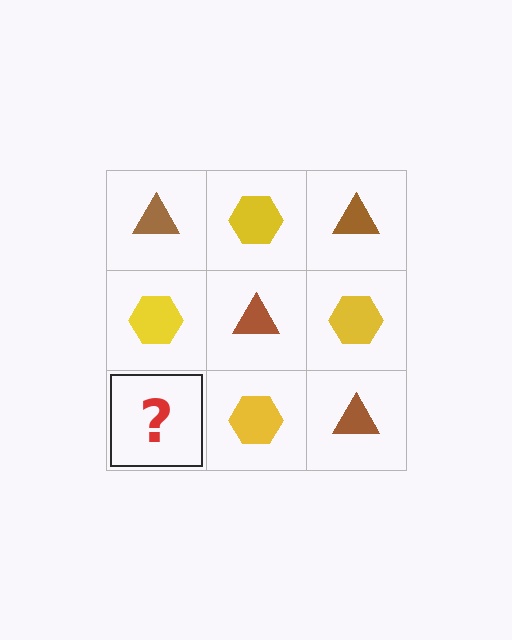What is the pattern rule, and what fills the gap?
The rule is that it alternates brown triangle and yellow hexagon in a checkerboard pattern. The gap should be filled with a brown triangle.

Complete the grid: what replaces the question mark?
The question mark should be replaced with a brown triangle.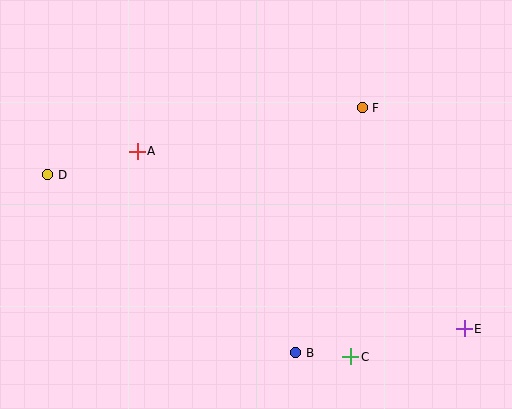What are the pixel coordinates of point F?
Point F is at (362, 108).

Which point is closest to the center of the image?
Point A at (137, 151) is closest to the center.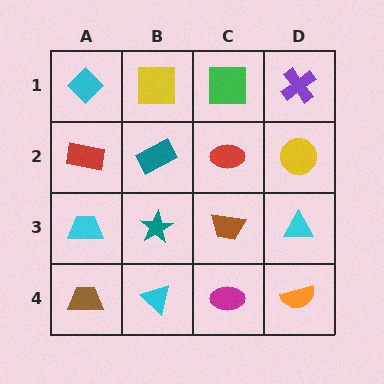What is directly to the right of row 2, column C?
A yellow circle.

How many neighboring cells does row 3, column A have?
3.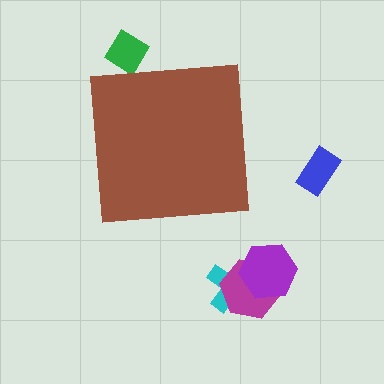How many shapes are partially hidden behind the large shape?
1 shape is partially hidden.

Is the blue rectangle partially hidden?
No, the blue rectangle is fully visible.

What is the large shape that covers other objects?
A brown square.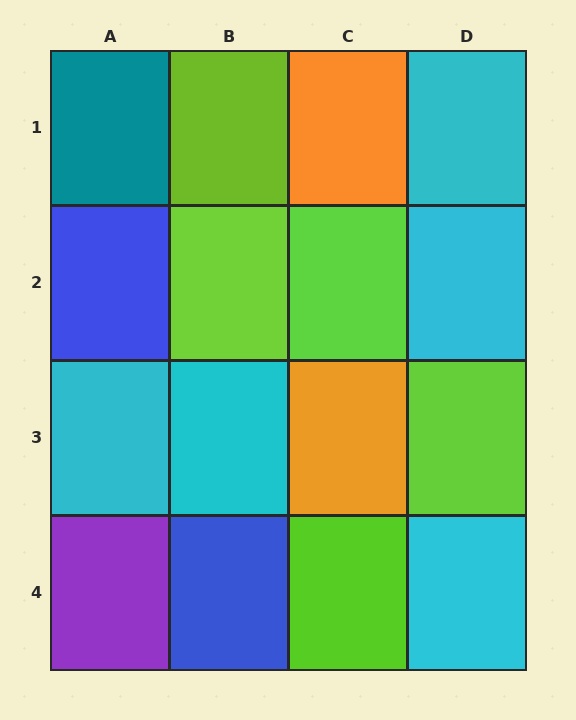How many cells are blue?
2 cells are blue.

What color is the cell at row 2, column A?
Blue.